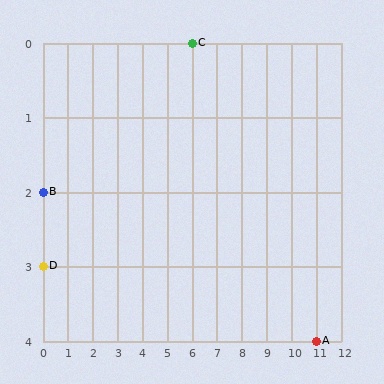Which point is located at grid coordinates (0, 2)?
Point B is at (0, 2).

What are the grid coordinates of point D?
Point D is at grid coordinates (0, 3).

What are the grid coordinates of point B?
Point B is at grid coordinates (0, 2).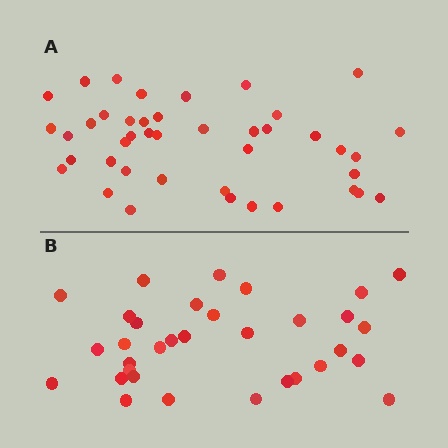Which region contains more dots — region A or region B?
Region A (the top region) has more dots.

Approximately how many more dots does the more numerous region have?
Region A has roughly 8 or so more dots than region B.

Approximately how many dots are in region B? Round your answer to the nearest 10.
About 30 dots. (The exact count is 33, which rounds to 30.)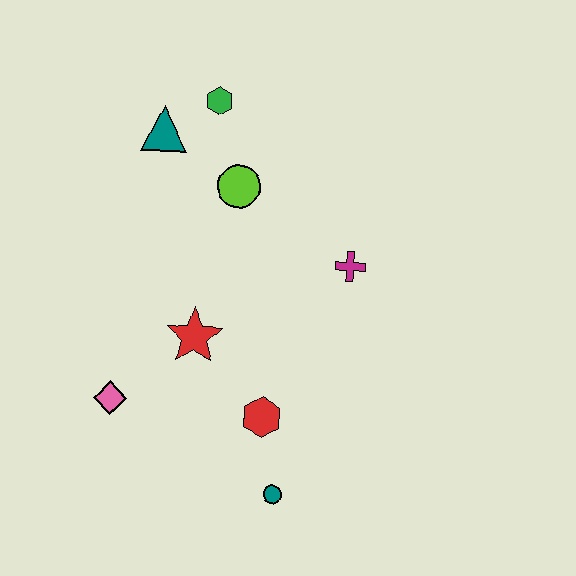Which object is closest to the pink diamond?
The red star is closest to the pink diamond.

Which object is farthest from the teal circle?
The green hexagon is farthest from the teal circle.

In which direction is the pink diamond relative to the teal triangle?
The pink diamond is below the teal triangle.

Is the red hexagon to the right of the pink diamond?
Yes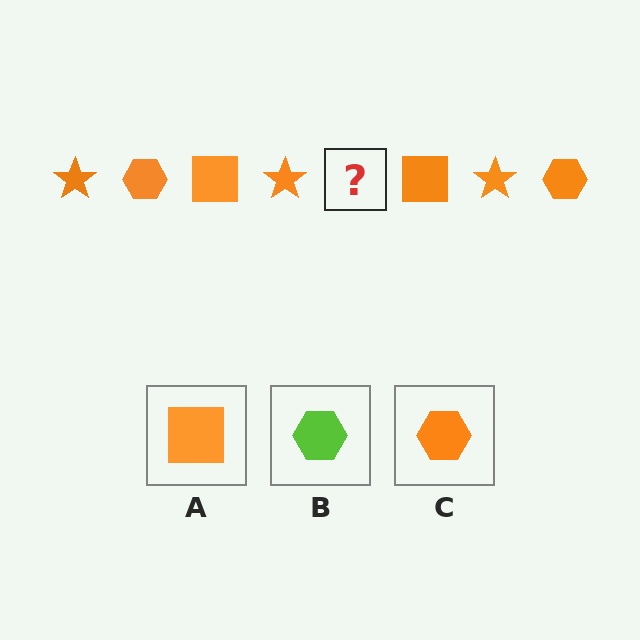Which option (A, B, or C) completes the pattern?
C.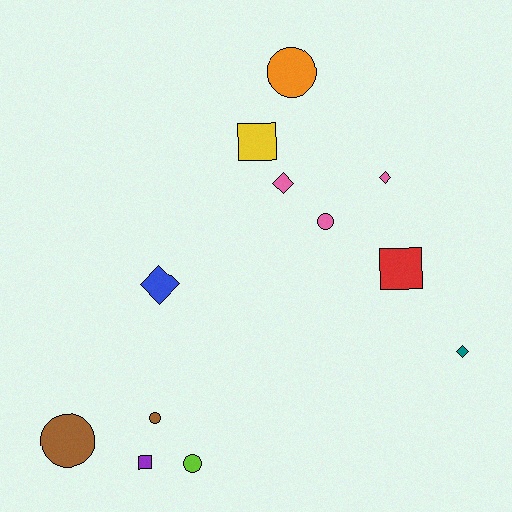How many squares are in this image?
There are 3 squares.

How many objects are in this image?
There are 12 objects.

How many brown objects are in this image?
There are 2 brown objects.